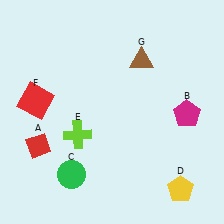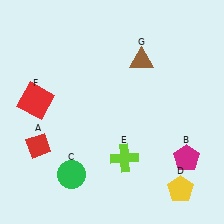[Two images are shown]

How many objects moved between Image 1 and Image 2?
2 objects moved between the two images.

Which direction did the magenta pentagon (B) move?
The magenta pentagon (B) moved down.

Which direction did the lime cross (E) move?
The lime cross (E) moved right.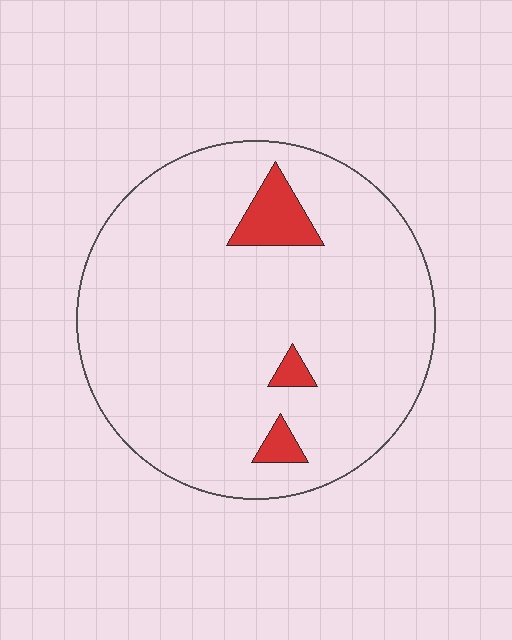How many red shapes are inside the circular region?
3.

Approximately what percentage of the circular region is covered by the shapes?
Approximately 5%.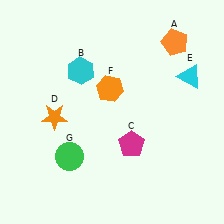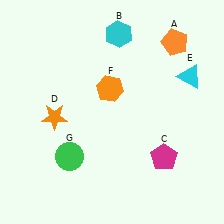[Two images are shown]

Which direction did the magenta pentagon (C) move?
The magenta pentagon (C) moved right.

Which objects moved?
The objects that moved are: the cyan hexagon (B), the magenta pentagon (C).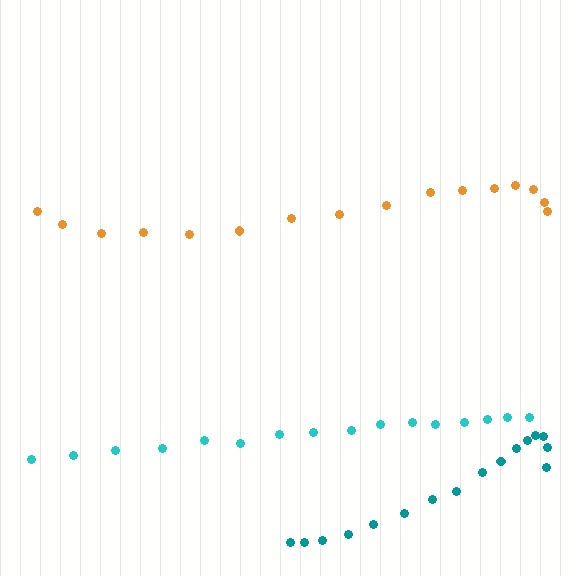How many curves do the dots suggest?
There are 3 distinct paths.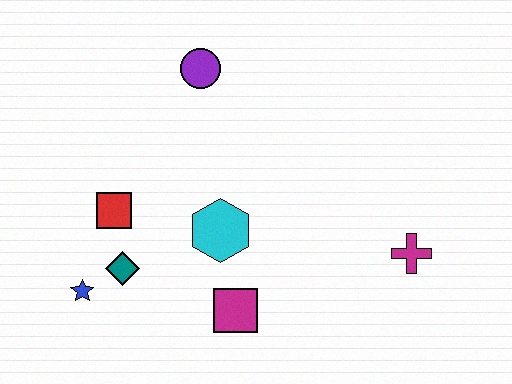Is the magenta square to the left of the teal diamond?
No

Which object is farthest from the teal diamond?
The magenta cross is farthest from the teal diamond.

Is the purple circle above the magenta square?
Yes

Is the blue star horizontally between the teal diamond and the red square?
No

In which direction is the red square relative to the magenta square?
The red square is to the left of the magenta square.